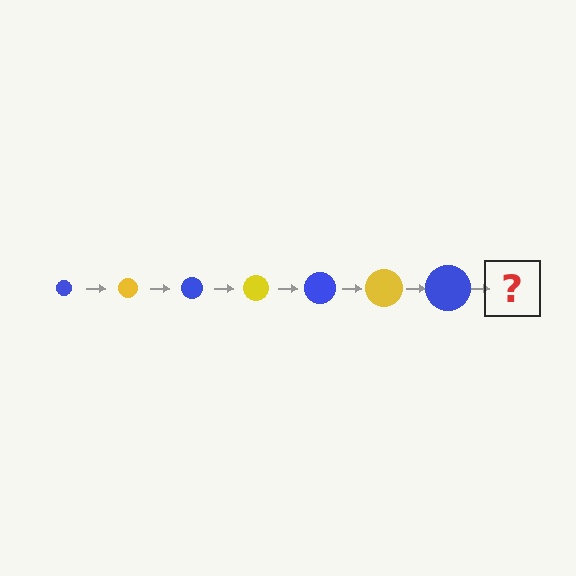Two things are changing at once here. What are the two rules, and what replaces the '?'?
The two rules are that the circle grows larger each step and the color cycles through blue and yellow. The '?' should be a yellow circle, larger than the previous one.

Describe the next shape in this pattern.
It should be a yellow circle, larger than the previous one.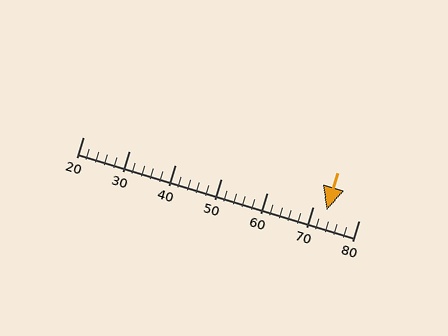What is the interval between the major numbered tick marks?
The major tick marks are spaced 10 units apart.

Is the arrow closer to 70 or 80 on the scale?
The arrow is closer to 70.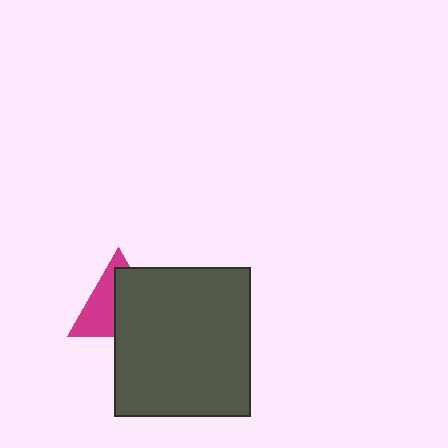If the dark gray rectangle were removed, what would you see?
You would see the complete magenta triangle.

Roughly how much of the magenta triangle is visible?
About half of it is visible (roughly 45%).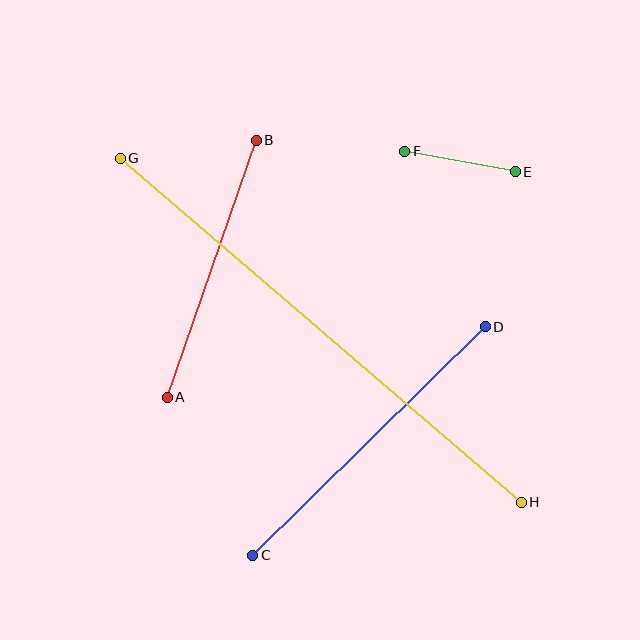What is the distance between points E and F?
The distance is approximately 113 pixels.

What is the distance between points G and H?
The distance is approximately 528 pixels.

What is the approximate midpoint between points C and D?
The midpoint is at approximately (369, 441) pixels.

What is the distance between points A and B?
The distance is approximately 272 pixels.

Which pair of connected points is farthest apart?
Points G and H are farthest apart.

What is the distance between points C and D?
The distance is approximately 326 pixels.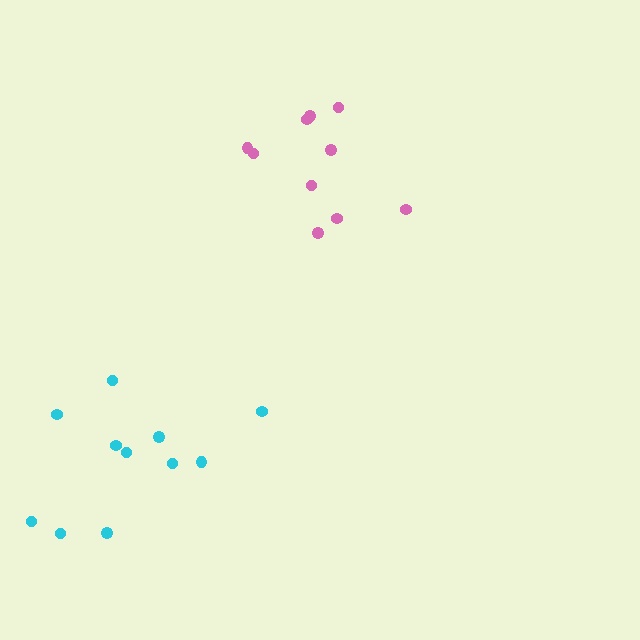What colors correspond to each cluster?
The clusters are colored: pink, cyan.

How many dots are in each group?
Group 1: 10 dots, Group 2: 11 dots (21 total).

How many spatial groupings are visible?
There are 2 spatial groupings.